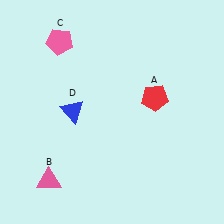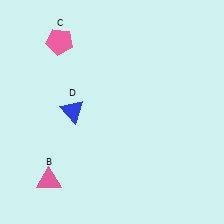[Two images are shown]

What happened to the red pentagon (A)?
The red pentagon (A) was removed in Image 2. It was in the top-right area of Image 1.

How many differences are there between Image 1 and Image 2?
There is 1 difference between the two images.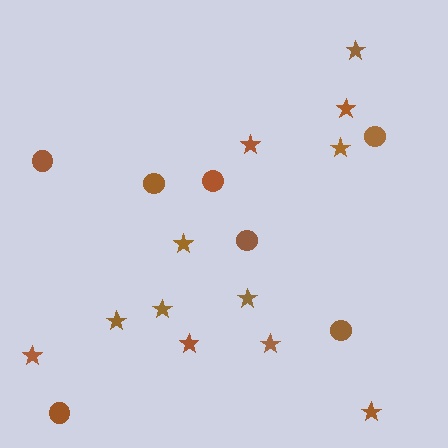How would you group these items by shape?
There are 2 groups: one group of stars (12) and one group of circles (7).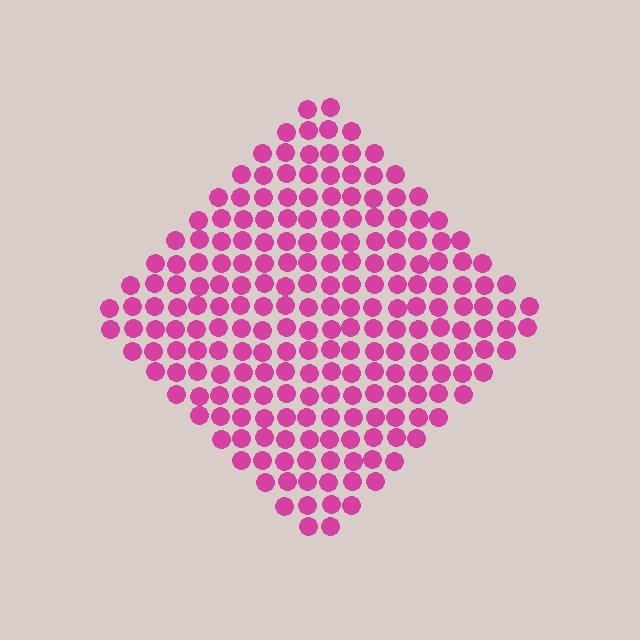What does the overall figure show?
The overall figure shows a diamond.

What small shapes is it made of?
It is made of small circles.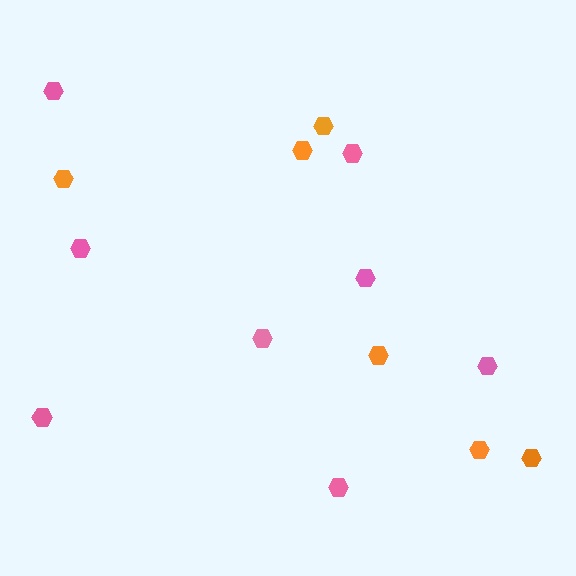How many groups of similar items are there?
There are 2 groups: one group of pink hexagons (8) and one group of orange hexagons (6).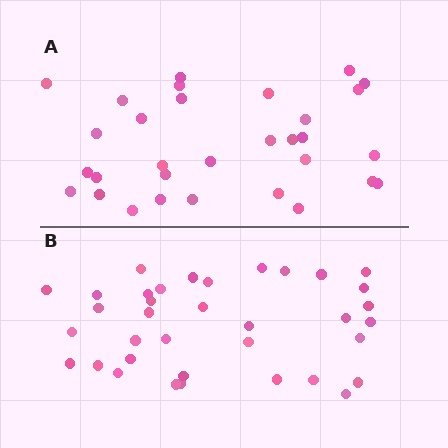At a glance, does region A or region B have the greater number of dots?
Region B (the bottom region) has more dots.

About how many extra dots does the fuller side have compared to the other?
Region B has about 5 more dots than region A.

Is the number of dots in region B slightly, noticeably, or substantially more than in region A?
Region B has only slightly more — the two regions are fairly close. The ratio is roughly 1.2 to 1.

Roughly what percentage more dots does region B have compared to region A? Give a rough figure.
About 15% more.